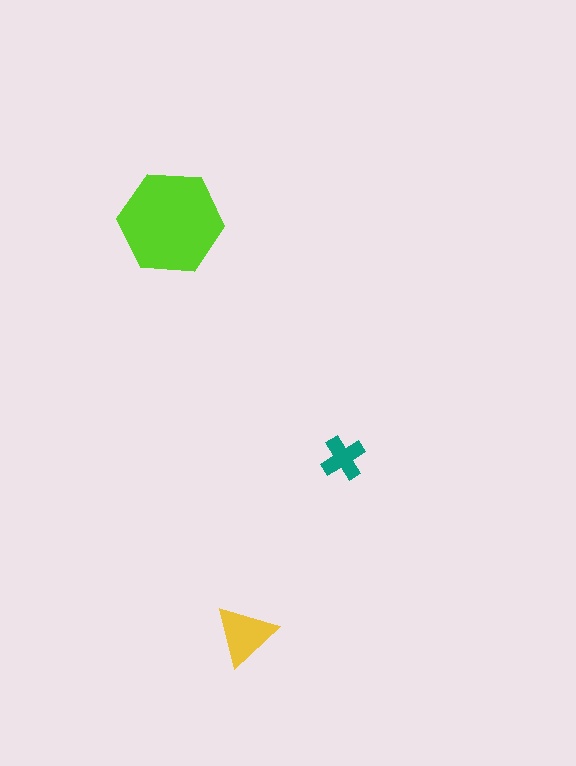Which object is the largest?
The lime hexagon.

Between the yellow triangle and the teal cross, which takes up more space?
The yellow triangle.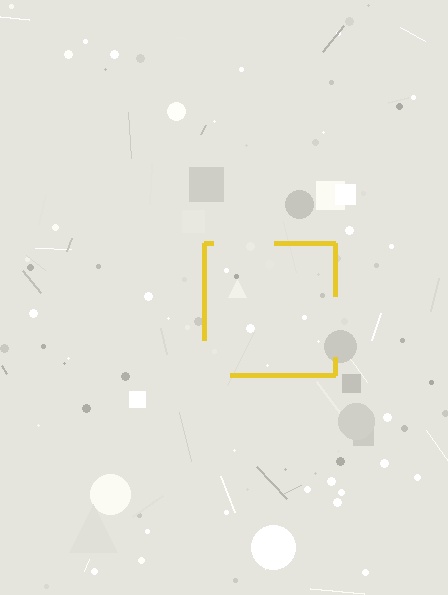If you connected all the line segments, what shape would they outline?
They would outline a square.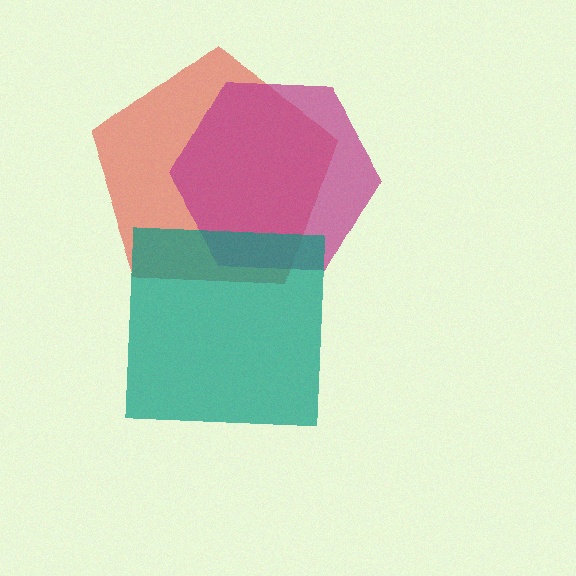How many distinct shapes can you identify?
There are 3 distinct shapes: a red pentagon, a magenta hexagon, a teal square.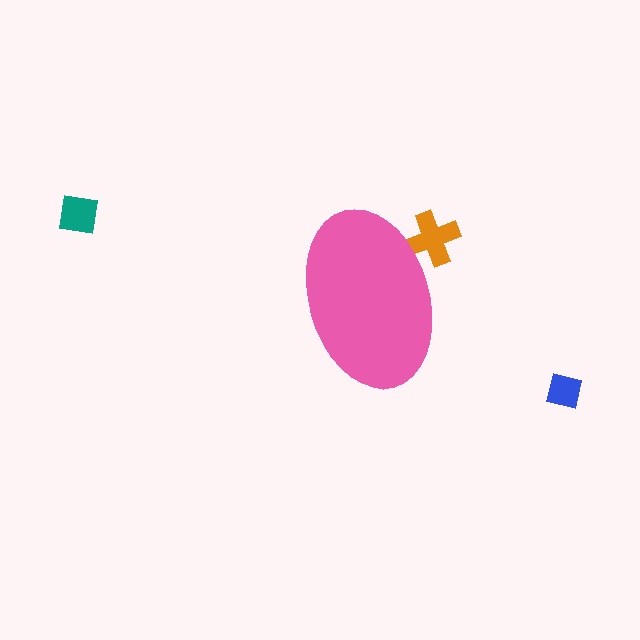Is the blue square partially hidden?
No, the blue square is fully visible.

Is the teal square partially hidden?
No, the teal square is fully visible.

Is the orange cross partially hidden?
Yes, the orange cross is partially hidden behind the pink ellipse.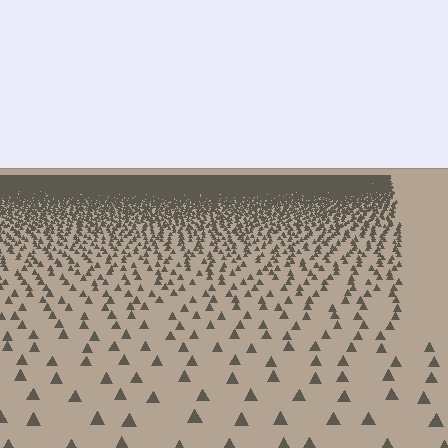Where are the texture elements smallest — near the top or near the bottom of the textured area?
Near the top.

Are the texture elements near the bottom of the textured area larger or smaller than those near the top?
Larger. Near the bottom, elements are closer to the viewer and appear at a bigger on-screen size.